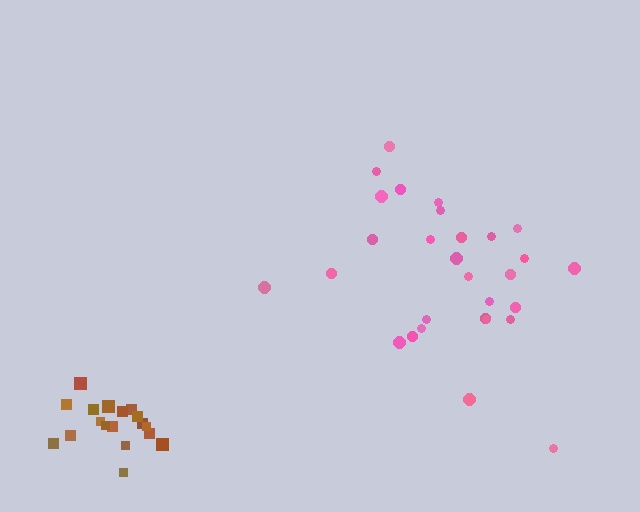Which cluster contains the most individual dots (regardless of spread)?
Pink (29).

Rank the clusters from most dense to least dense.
brown, pink.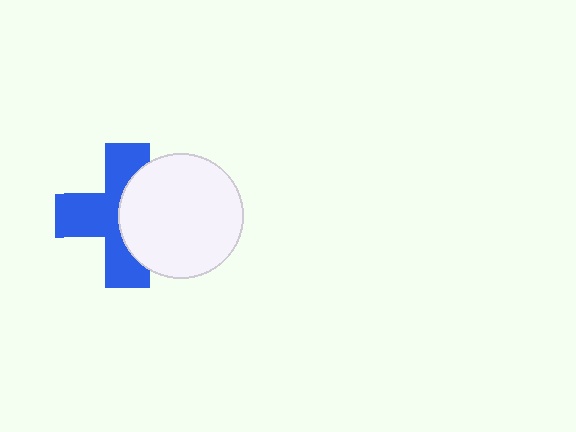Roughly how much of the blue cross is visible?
About half of it is visible (roughly 57%).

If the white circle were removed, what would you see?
You would see the complete blue cross.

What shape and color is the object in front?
The object in front is a white circle.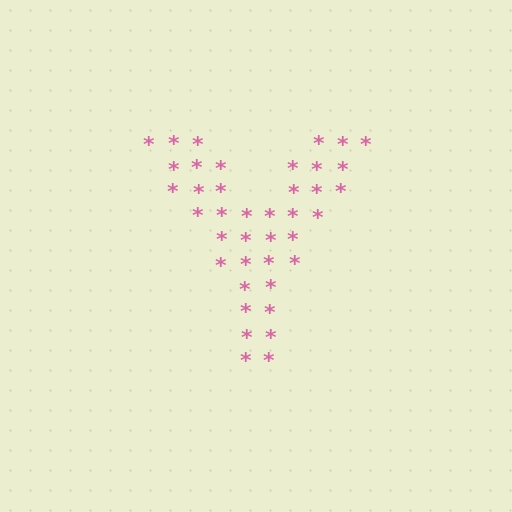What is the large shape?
The large shape is the letter Y.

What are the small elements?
The small elements are asterisks.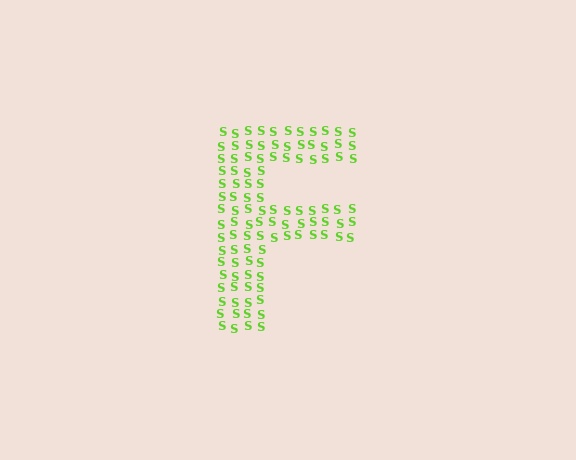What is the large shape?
The large shape is the letter F.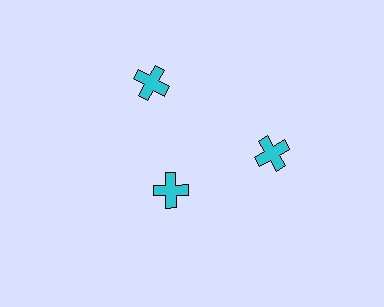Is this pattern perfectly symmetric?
No. The 3 cyan crosses are arranged in a ring, but one element near the 7 o'clock position is pulled inward toward the center, breaking the 3-fold rotational symmetry.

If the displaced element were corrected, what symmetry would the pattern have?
It would have 3-fold rotational symmetry — the pattern would map onto itself every 120 degrees.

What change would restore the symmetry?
The symmetry would be restored by moving it outward, back onto the ring so that all 3 crosses sit at equal angles and equal distance from the center.